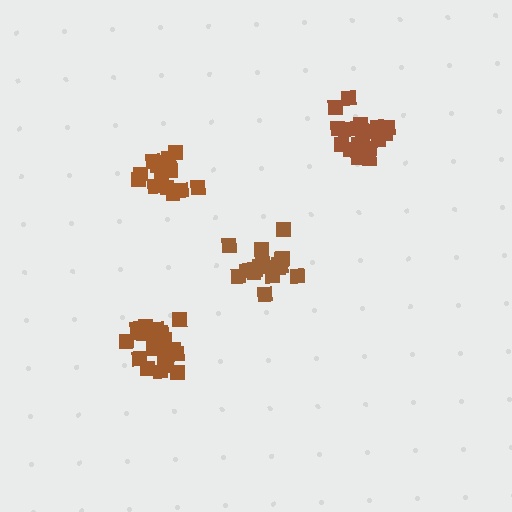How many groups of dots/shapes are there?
There are 4 groups.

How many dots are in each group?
Group 1: 21 dots, Group 2: 15 dots, Group 3: 17 dots, Group 4: 20 dots (73 total).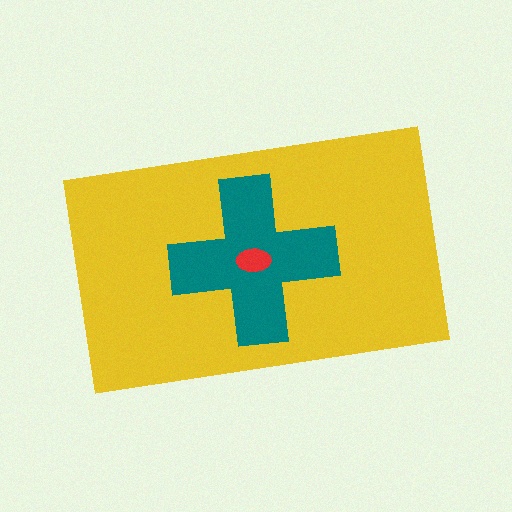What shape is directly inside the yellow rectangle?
The teal cross.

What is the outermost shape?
The yellow rectangle.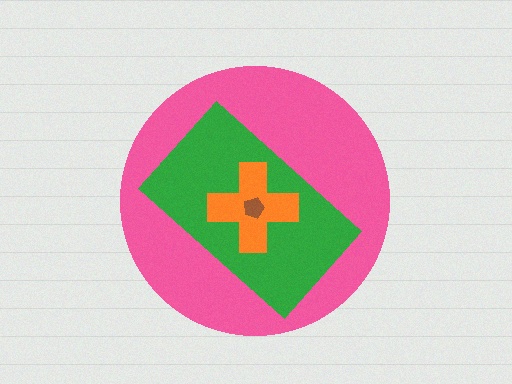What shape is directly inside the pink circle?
The green rectangle.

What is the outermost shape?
The pink circle.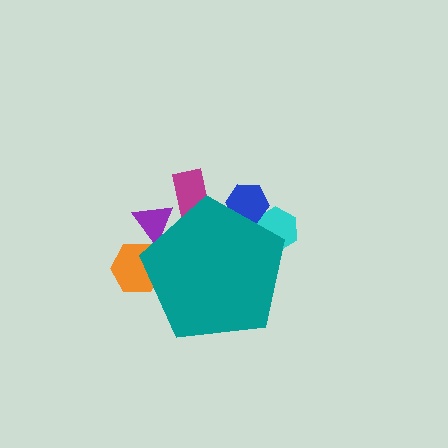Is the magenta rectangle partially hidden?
Yes, the magenta rectangle is partially hidden behind the teal pentagon.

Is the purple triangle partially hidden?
Yes, the purple triangle is partially hidden behind the teal pentagon.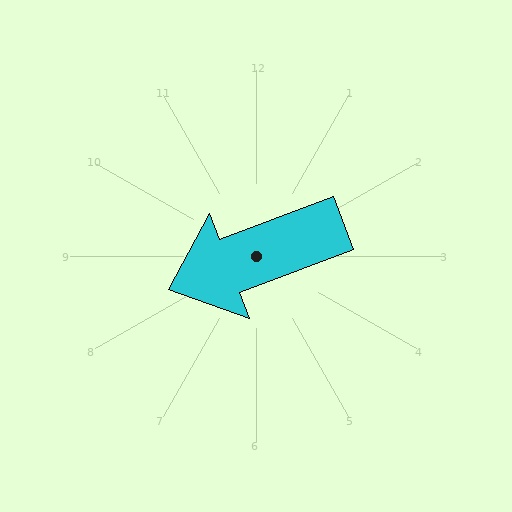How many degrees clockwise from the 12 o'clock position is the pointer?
Approximately 249 degrees.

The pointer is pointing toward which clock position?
Roughly 8 o'clock.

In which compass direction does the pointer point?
West.